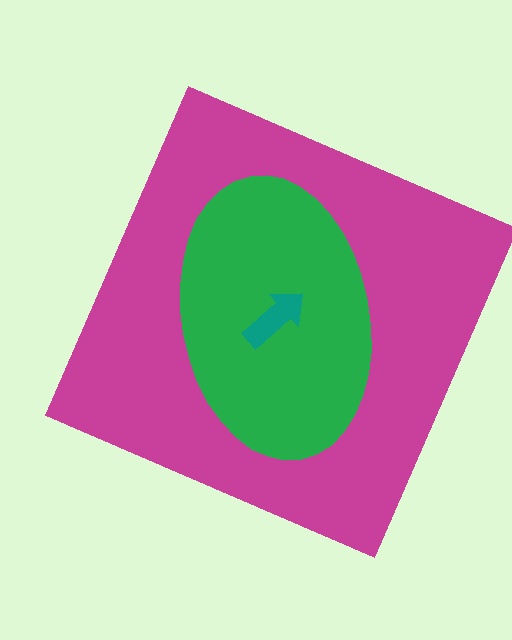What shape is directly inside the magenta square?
The green ellipse.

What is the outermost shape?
The magenta square.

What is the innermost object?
The teal arrow.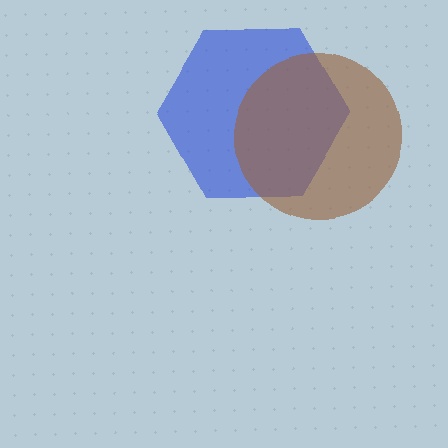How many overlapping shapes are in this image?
There are 2 overlapping shapes in the image.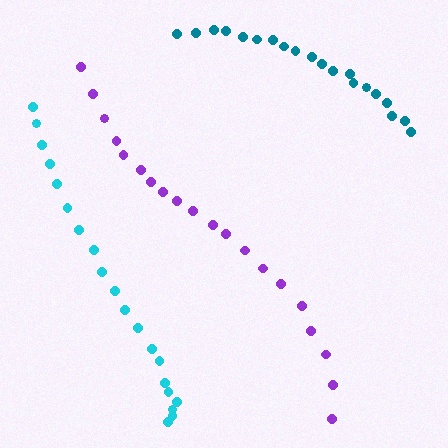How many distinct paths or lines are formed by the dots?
There are 3 distinct paths.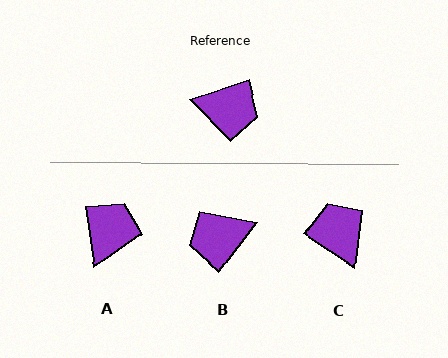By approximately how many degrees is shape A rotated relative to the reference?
Approximately 80 degrees counter-clockwise.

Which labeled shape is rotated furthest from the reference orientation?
B, about 146 degrees away.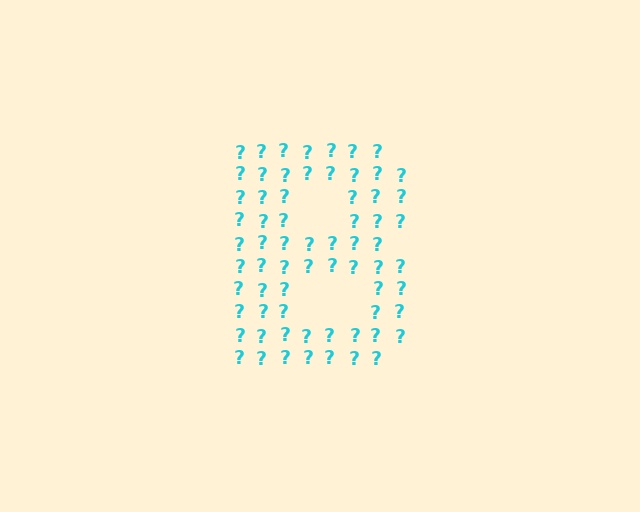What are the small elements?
The small elements are question marks.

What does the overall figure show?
The overall figure shows the letter B.